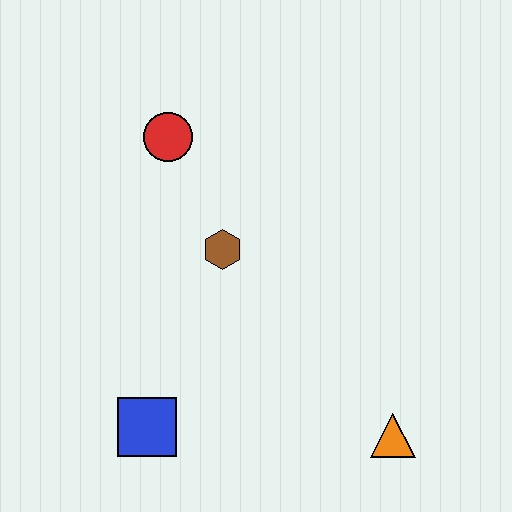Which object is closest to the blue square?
The brown hexagon is closest to the blue square.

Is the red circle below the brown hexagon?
No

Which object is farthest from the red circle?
The orange triangle is farthest from the red circle.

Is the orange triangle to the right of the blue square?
Yes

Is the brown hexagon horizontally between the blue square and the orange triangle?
Yes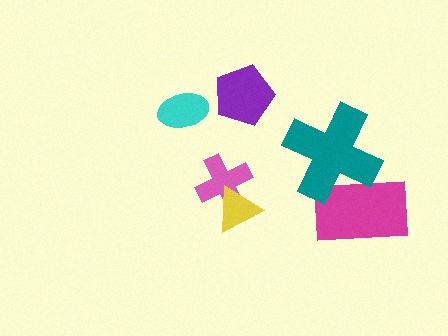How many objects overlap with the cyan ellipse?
0 objects overlap with the cyan ellipse.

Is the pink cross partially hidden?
Yes, it is partially covered by another shape.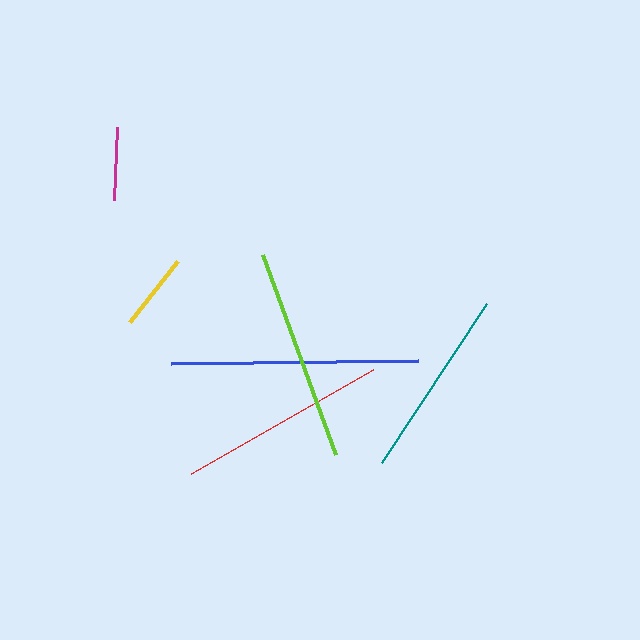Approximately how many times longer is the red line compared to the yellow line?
The red line is approximately 2.7 times the length of the yellow line.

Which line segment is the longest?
The blue line is the longest at approximately 247 pixels.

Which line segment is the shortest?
The magenta line is the shortest at approximately 73 pixels.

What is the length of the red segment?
The red segment is approximately 210 pixels long.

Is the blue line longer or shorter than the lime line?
The blue line is longer than the lime line.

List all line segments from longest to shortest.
From longest to shortest: blue, lime, red, teal, yellow, magenta.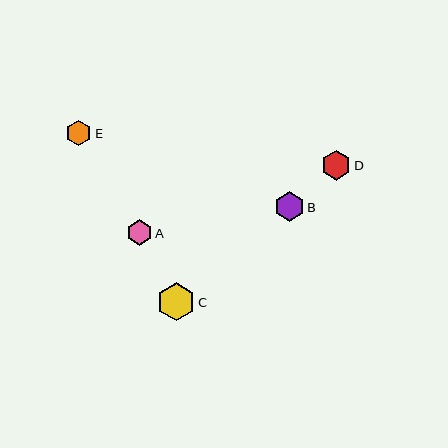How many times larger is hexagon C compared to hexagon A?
Hexagon C is approximately 1.5 times the size of hexagon A.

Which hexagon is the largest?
Hexagon C is the largest with a size of approximately 38 pixels.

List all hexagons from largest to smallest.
From largest to smallest: C, D, B, A, E.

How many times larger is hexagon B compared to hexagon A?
Hexagon B is approximately 1.1 times the size of hexagon A.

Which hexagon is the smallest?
Hexagon E is the smallest with a size of approximately 25 pixels.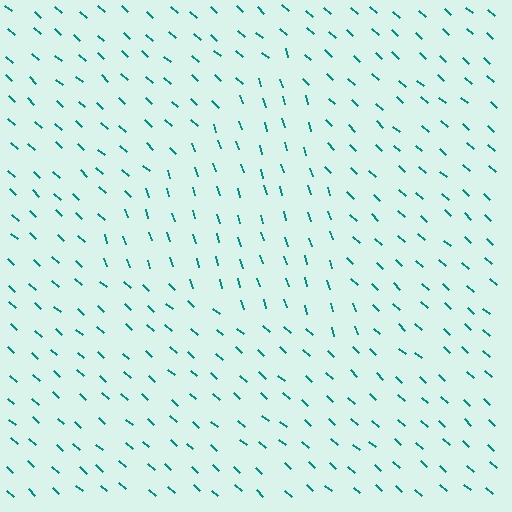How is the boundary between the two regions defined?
The boundary is defined purely by a change in line orientation (approximately 31 degrees difference). All lines are the same color and thickness.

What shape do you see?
I see a triangle.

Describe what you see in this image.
The image is filled with small teal line segments. A triangle region in the image has lines oriented differently from the surrounding lines, creating a visible texture boundary.